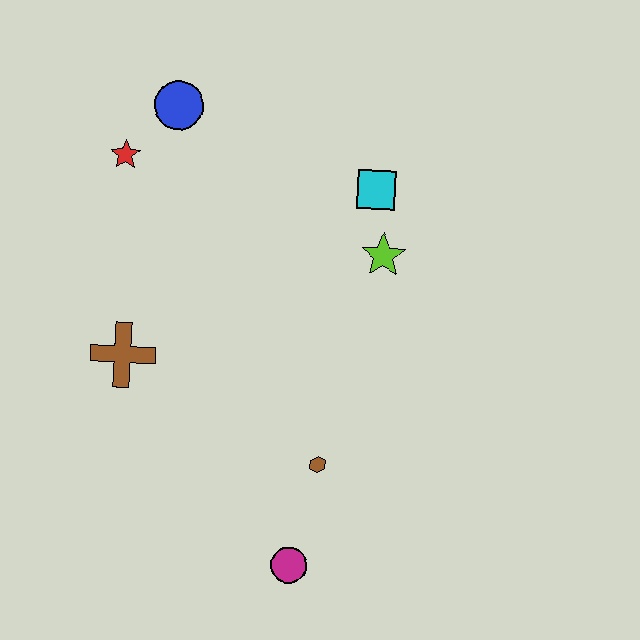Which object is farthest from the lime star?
The magenta circle is farthest from the lime star.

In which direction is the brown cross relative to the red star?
The brown cross is below the red star.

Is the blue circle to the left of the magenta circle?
Yes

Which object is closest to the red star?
The blue circle is closest to the red star.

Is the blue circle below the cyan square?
No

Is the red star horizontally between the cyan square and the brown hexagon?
No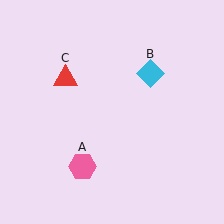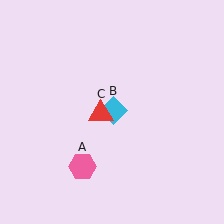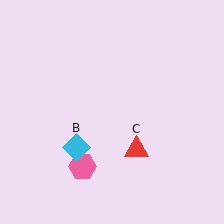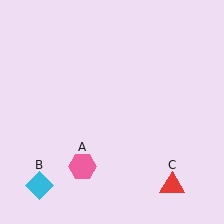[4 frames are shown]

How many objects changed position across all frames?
2 objects changed position: cyan diamond (object B), red triangle (object C).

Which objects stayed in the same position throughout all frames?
Pink hexagon (object A) remained stationary.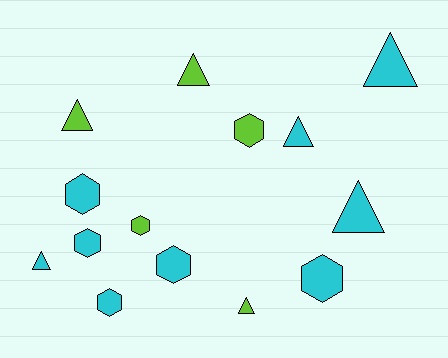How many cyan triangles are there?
There are 4 cyan triangles.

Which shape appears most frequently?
Triangle, with 7 objects.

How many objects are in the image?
There are 14 objects.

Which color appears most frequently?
Cyan, with 9 objects.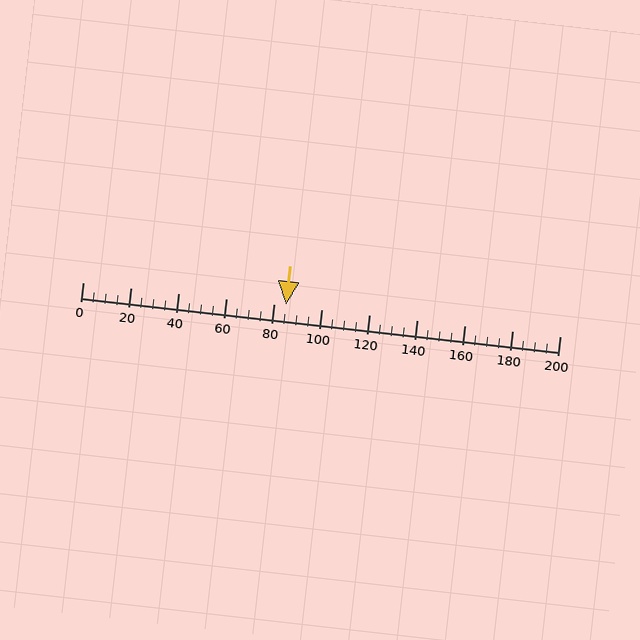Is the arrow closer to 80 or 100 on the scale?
The arrow is closer to 80.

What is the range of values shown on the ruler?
The ruler shows values from 0 to 200.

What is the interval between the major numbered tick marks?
The major tick marks are spaced 20 units apart.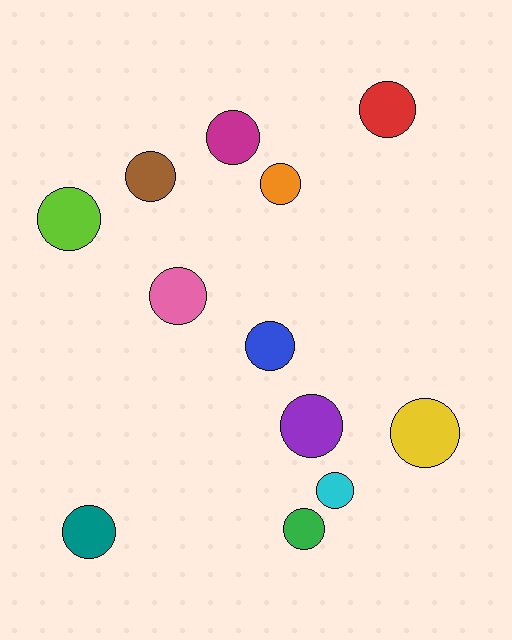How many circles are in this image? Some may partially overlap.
There are 12 circles.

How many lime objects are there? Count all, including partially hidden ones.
There is 1 lime object.